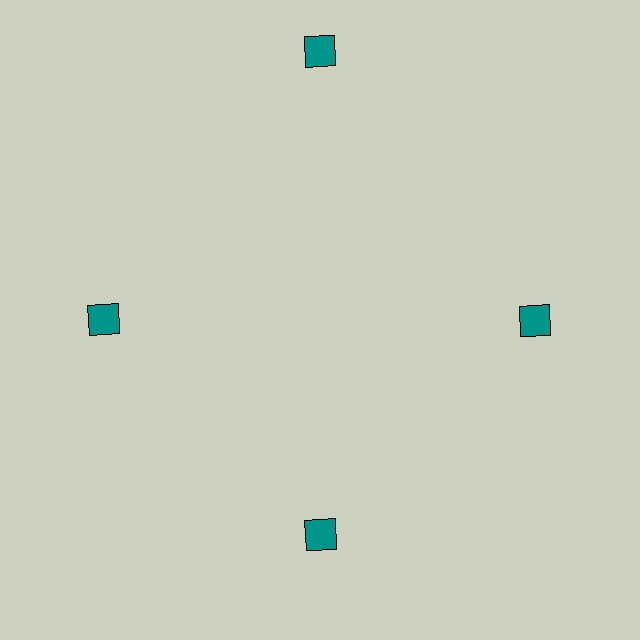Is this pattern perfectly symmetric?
No. The 4 teal diamonds are arranged in a ring, but one element near the 12 o'clock position is pushed outward from the center, breaking the 4-fold rotational symmetry.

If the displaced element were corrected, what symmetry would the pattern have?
It would have 4-fold rotational symmetry — the pattern would map onto itself every 90 degrees.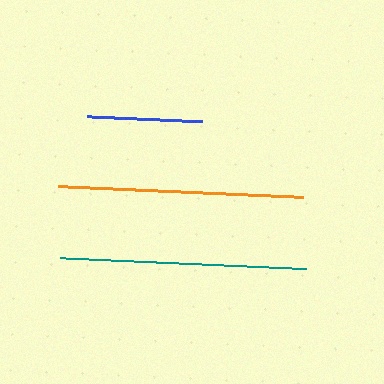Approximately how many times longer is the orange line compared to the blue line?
The orange line is approximately 2.1 times the length of the blue line.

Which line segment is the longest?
The teal line is the longest at approximately 246 pixels.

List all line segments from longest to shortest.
From longest to shortest: teal, orange, blue.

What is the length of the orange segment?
The orange segment is approximately 246 pixels long.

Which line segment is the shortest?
The blue line is the shortest at approximately 115 pixels.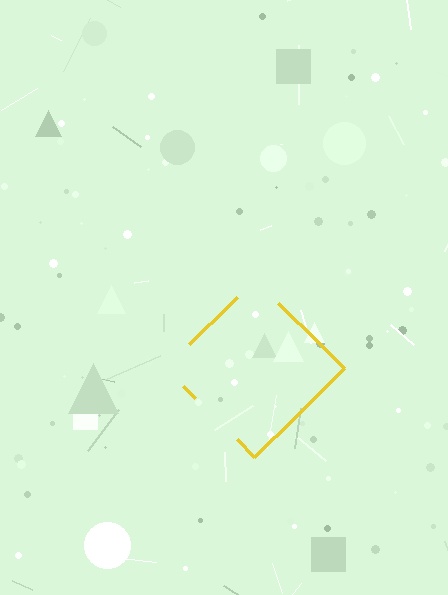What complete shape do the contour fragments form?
The contour fragments form a diamond.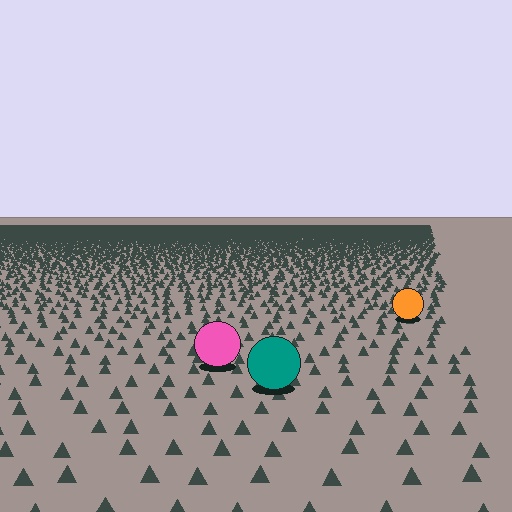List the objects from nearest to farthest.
From nearest to farthest: the teal circle, the pink circle, the orange circle.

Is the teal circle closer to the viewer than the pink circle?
Yes. The teal circle is closer — you can tell from the texture gradient: the ground texture is coarser near it.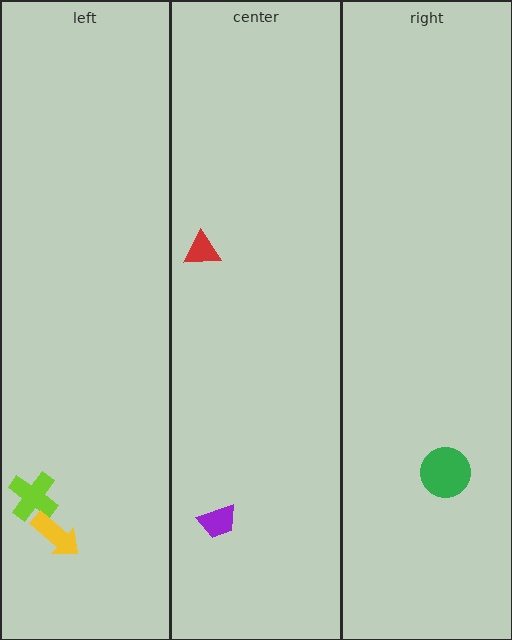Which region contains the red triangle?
The center region.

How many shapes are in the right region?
1.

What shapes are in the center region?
The red triangle, the purple trapezoid.